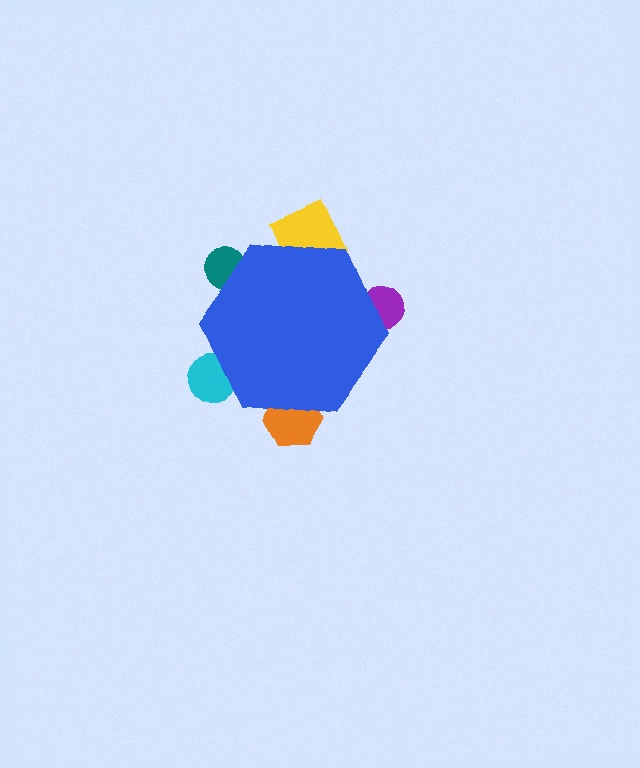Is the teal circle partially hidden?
Yes, the teal circle is partially hidden behind the blue hexagon.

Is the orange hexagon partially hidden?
Yes, the orange hexagon is partially hidden behind the blue hexagon.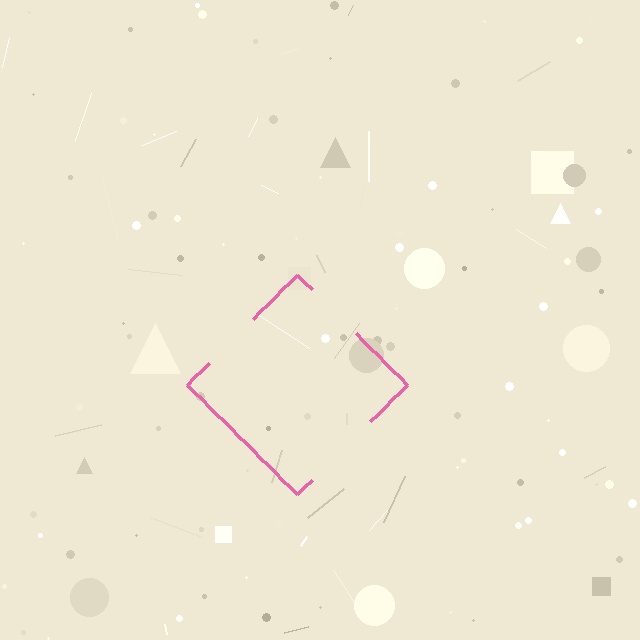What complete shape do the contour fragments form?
The contour fragments form a diamond.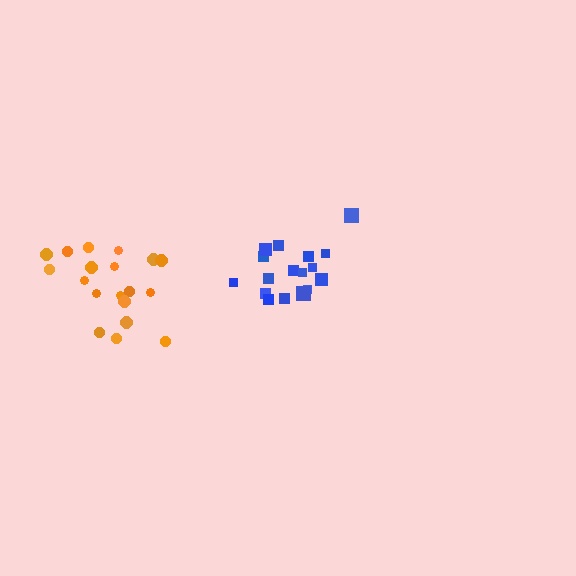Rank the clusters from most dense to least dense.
orange, blue.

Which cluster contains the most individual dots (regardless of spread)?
Orange (19).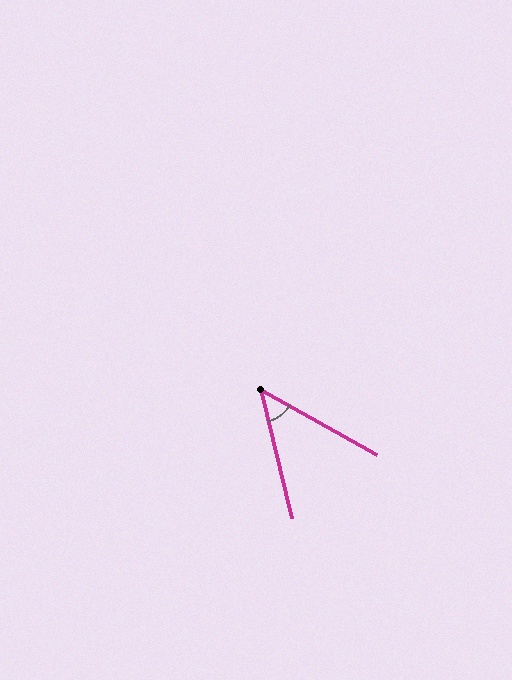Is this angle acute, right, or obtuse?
It is acute.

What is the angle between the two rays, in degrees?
Approximately 47 degrees.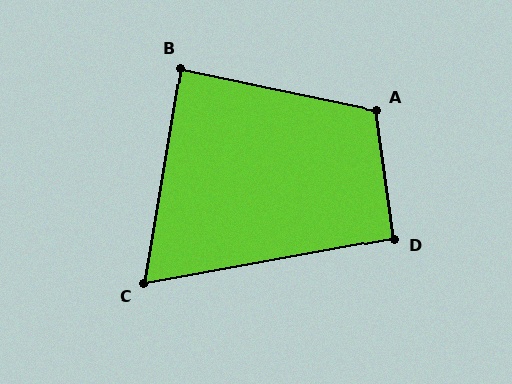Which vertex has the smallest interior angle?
C, at approximately 70 degrees.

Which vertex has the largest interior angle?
A, at approximately 110 degrees.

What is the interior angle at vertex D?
Approximately 92 degrees (approximately right).